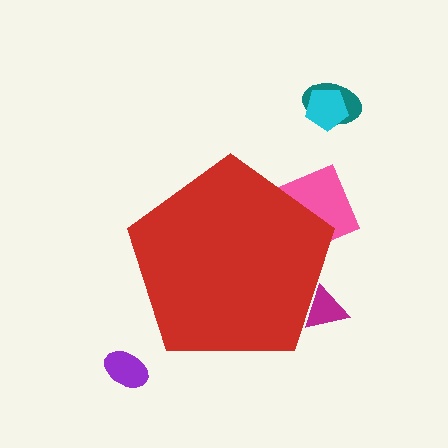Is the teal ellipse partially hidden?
No, the teal ellipse is fully visible.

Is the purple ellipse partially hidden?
No, the purple ellipse is fully visible.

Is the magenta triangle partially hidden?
Yes, the magenta triangle is partially hidden behind the red pentagon.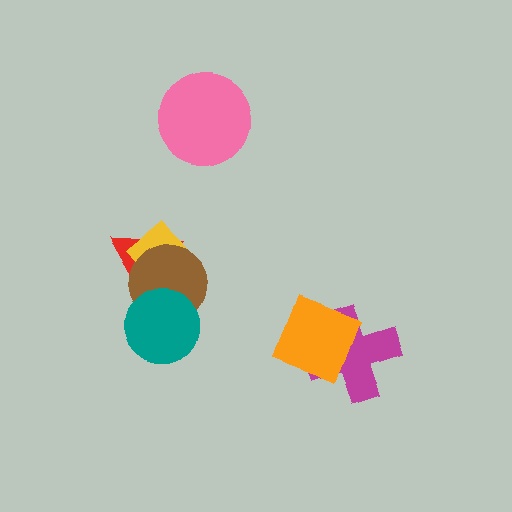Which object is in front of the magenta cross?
The orange diamond is in front of the magenta cross.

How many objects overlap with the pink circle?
0 objects overlap with the pink circle.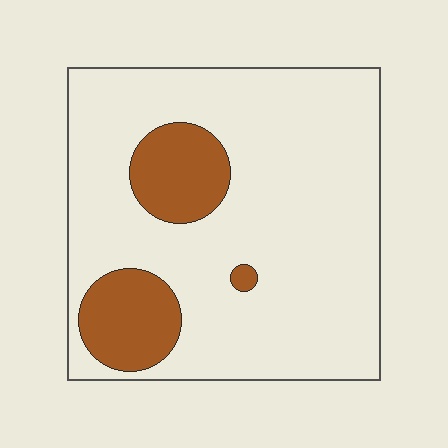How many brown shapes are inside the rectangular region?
3.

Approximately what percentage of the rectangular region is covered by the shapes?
Approximately 15%.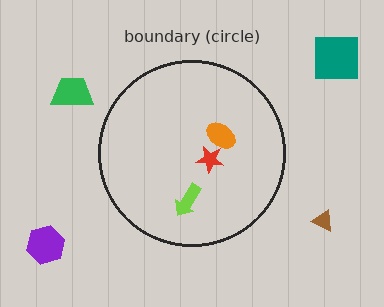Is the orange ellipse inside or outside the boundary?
Inside.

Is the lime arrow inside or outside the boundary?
Inside.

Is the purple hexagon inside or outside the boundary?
Outside.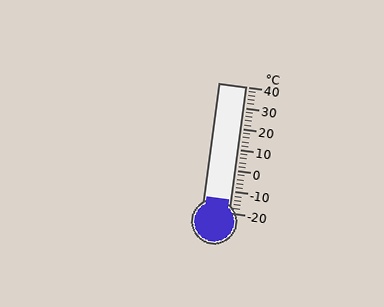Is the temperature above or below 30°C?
The temperature is below 30°C.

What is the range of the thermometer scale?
The thermometer scale ranges from -20°C to 40°C.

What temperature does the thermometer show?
The thermometer shows approximately -14°C.